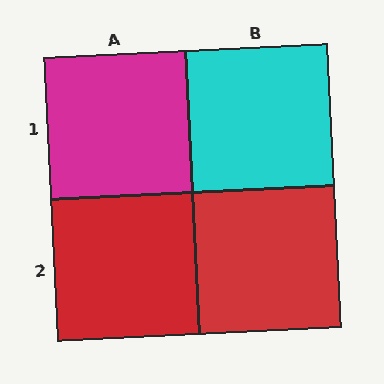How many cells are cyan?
1 cell is cyan.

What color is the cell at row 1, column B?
Cyan.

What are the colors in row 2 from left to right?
Red, red.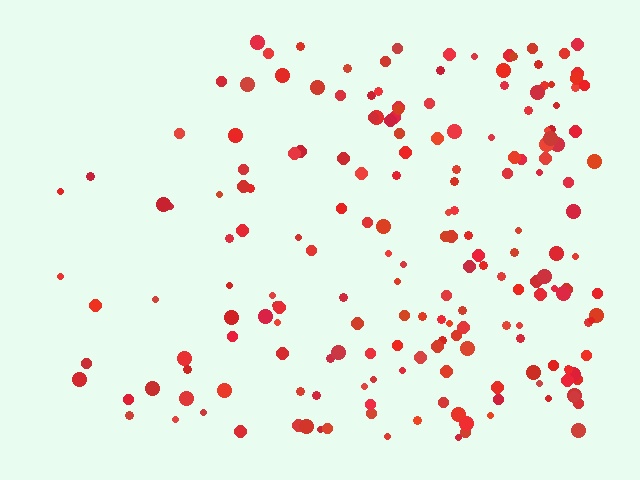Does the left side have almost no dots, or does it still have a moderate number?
Still a moderate number, just noticeably fewer than the right.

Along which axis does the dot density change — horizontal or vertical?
Horizontal.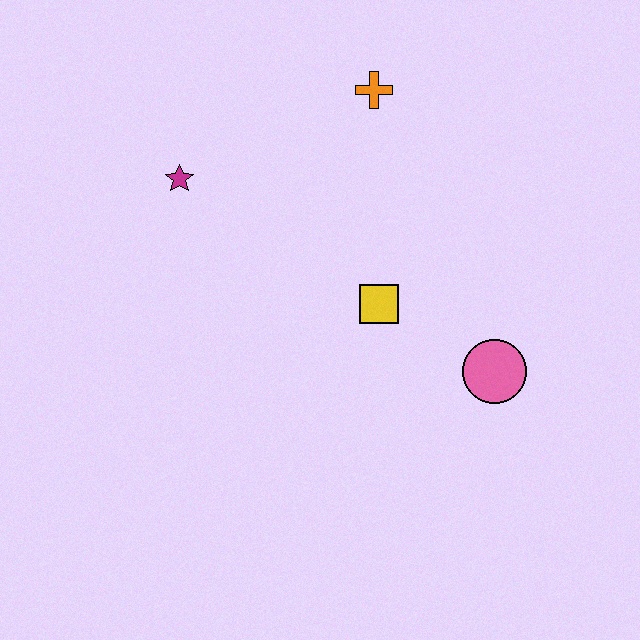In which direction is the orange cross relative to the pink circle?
The orange cross is above the pink circle.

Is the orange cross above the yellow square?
Yes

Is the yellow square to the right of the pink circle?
No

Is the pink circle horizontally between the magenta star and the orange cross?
No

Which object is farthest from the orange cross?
The pink circle is farthest from the orange cross.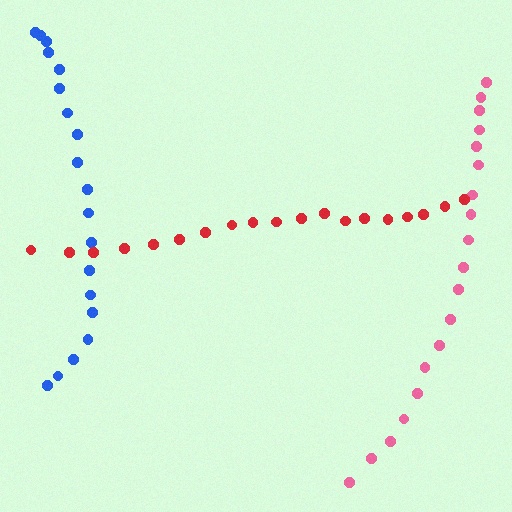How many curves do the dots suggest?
There are 3 distinct paths.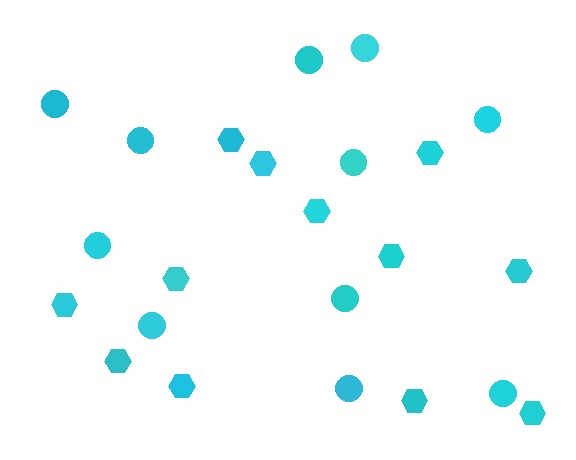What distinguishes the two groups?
There are 2 groups: one group of hexagons (12) and one group of circles (11).